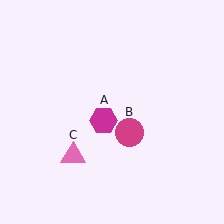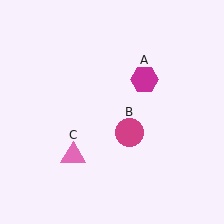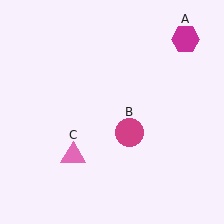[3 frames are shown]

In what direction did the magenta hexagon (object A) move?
The magenta hexagon (object A) moved up and to the right.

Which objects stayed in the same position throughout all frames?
Magenta circle (object B) and pink triangle (object C) remained stationary.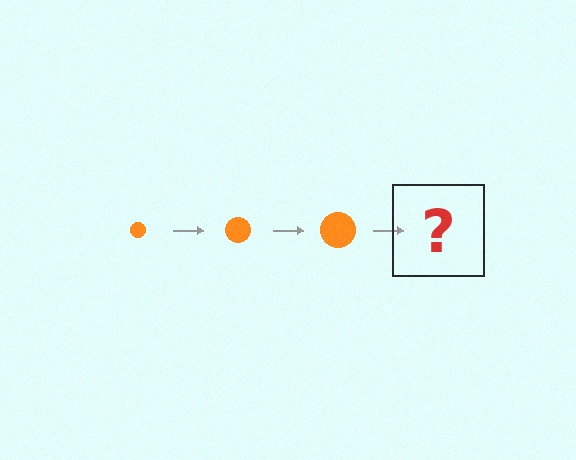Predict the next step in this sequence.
The next step is an orange circle, larger than the previous one.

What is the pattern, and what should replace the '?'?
The pattern is that the circle gets progressively larger each step. The '?' should be an orange circle, larger than the previous one.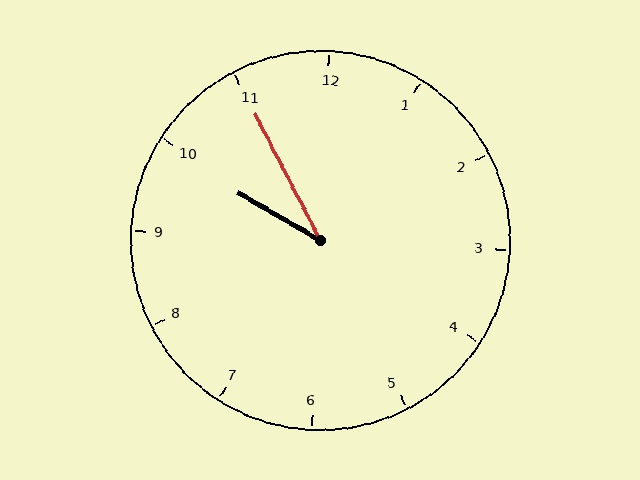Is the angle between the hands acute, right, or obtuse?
It is acute.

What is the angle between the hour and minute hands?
Approximately 32 degrees.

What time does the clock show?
9:55.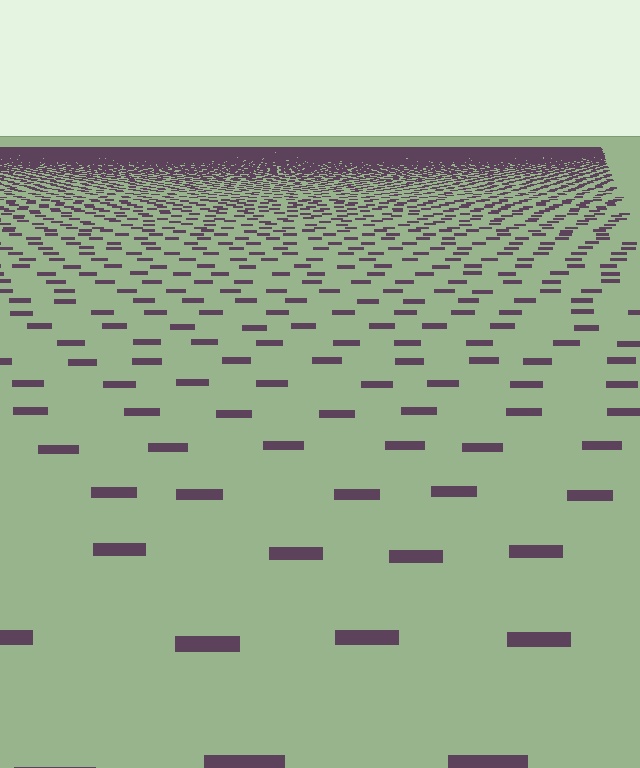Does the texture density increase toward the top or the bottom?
Density increases toward the top.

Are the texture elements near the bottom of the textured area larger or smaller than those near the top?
Larger. Near the bottom, elements are closer to the viewer and appear at a bigger on-screen size.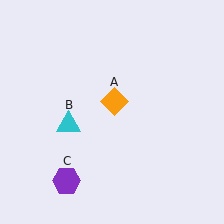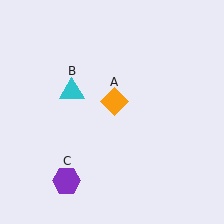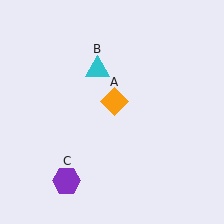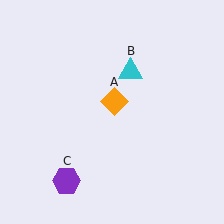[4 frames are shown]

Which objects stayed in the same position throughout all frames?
Orange diamond (object A) and purple hexagon (object C) remained stationary.